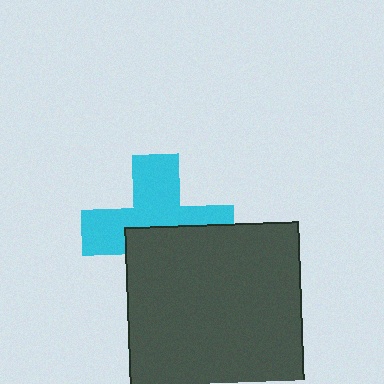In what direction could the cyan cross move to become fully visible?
The cyan cross could move up. That would shift it out from behind the dark gray square entirely.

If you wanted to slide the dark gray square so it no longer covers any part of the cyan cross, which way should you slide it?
Slide it down — that is the most direct way to separate the two shapes.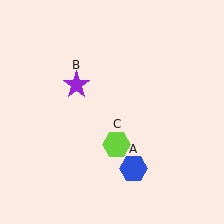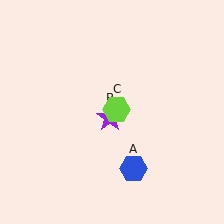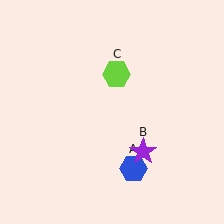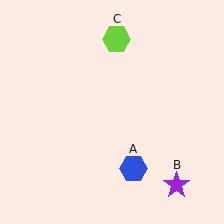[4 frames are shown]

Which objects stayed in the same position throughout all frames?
Blue hexagon (object A) remained stationary.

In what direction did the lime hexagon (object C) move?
The lime hexagon (object C) moved up.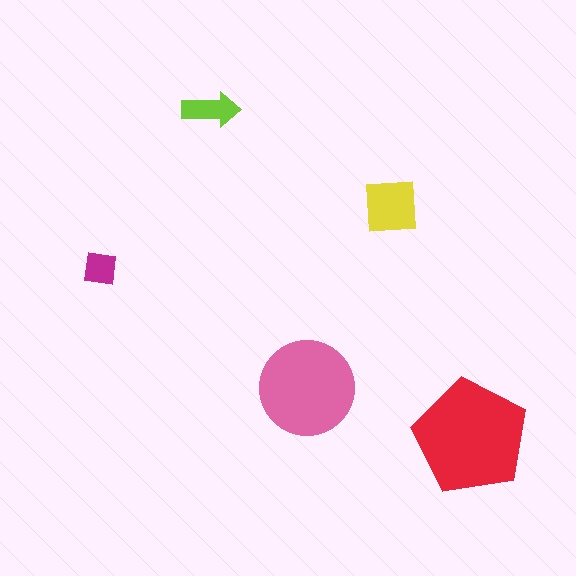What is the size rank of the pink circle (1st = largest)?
2nd.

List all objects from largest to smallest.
The red pentagon, the pink circle, the yellow square, the lime arrow, the magenta square.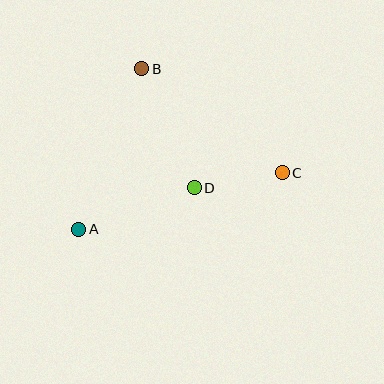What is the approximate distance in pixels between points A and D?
The distance between A and D is approximately 123 pixels.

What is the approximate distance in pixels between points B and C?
The distance between B and C is approximately 175 pixels.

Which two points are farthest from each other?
Points A and C are farthest from each other.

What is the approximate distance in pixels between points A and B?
The distance between A and B is approximately 173 pixels.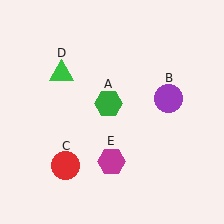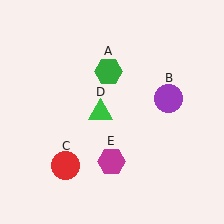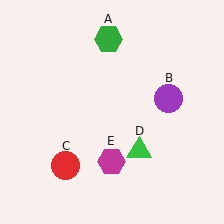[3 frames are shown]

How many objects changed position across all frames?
2 objects changed position: green hexagon (object A), green triangle (object D).